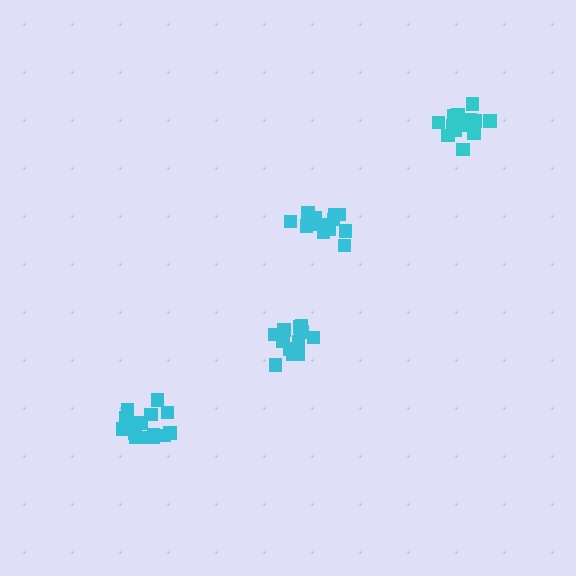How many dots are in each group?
Group 1: 13 dots, Group 2: 15 dots, Group 3: 13 dots, Group 4: 15 dots (56 total).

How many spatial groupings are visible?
There are 4 spatial groupings.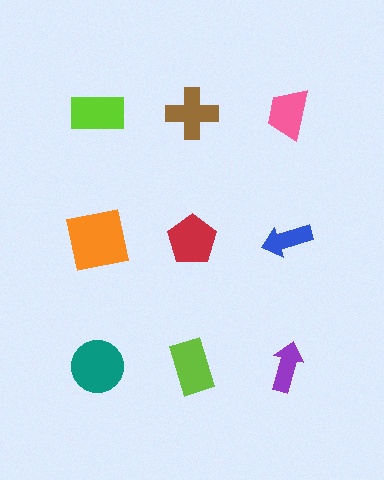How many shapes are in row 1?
3 shapes.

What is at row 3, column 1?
A teal circle.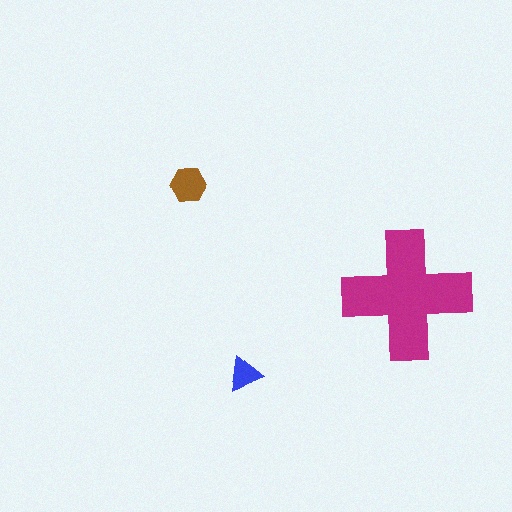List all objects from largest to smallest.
The magenta cross, the brown hexagon, the blue triangle.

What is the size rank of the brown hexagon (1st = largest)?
2nd.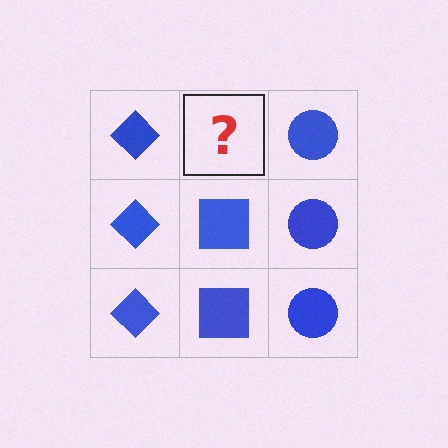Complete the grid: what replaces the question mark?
The question mark should be replaced with a blue square.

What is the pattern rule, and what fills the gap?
The rule is that each column has a consistent shape. The gap should be filled with a blue square.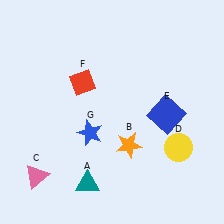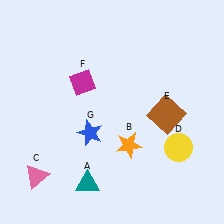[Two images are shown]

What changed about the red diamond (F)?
In Image 1, F is red. In Image 2, it changed to magenta.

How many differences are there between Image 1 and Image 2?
There are 2 differences between the two images.